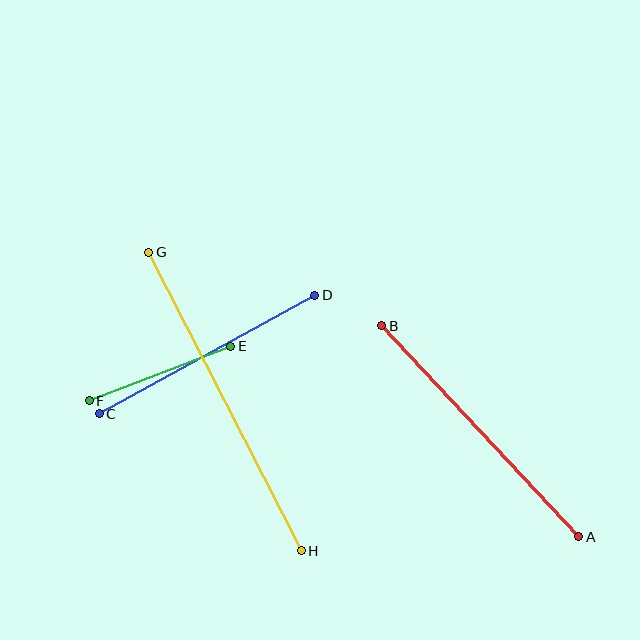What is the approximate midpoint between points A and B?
The midpoint is at approximately (480, 431) pixels.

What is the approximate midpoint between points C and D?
The midpoint is at approximately (207, 355) pixels.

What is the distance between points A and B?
The distance is approximately 289 pixels.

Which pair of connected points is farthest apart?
Points G and H are farthest apart.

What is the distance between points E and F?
The distance is approximately 152 pixels.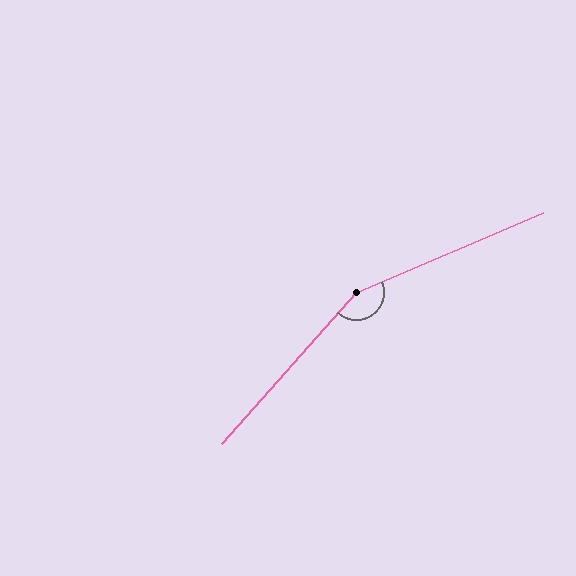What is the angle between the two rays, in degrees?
Approximately 155 degrees.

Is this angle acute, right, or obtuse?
It is obtuse.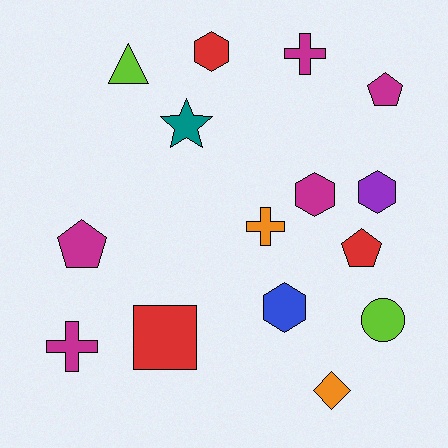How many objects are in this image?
There are 15 objects.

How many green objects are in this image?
There are no green objects.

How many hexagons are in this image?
There are 4 hexagons.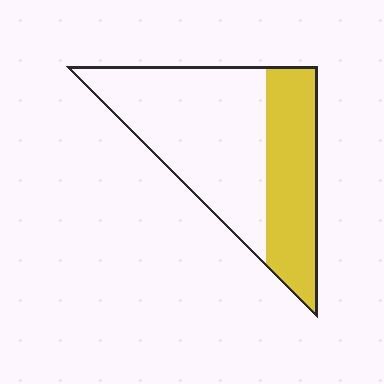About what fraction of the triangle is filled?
About three eighths (3/8).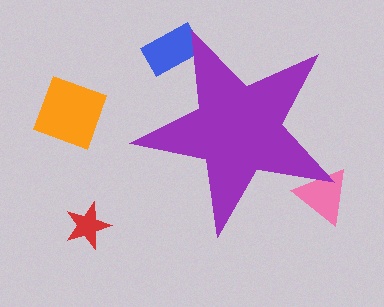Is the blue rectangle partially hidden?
Yes, the blue rectangle is partially hidden behind the purple star.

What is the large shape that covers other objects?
A purple star.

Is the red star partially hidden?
No, the red star is fully visible.